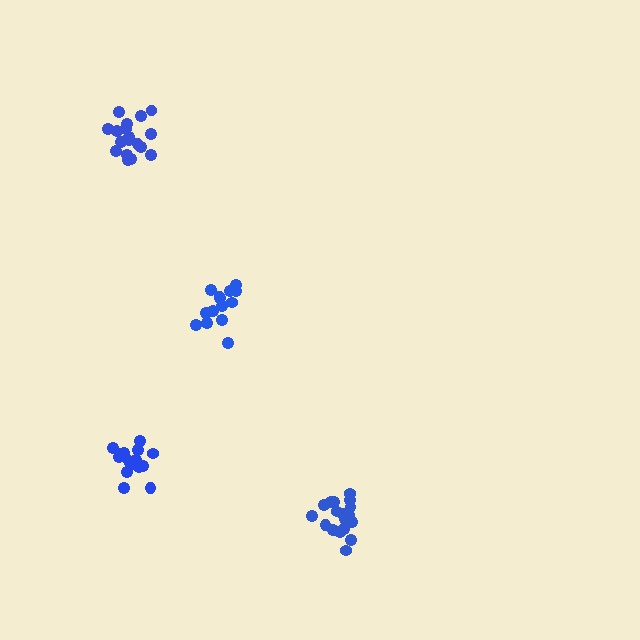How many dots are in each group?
Group 1: 19 dots, Group 2: 14 dots, Group 3: 18 dots, Group 4: 17 dots (68 total).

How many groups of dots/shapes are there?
There are 4 groups.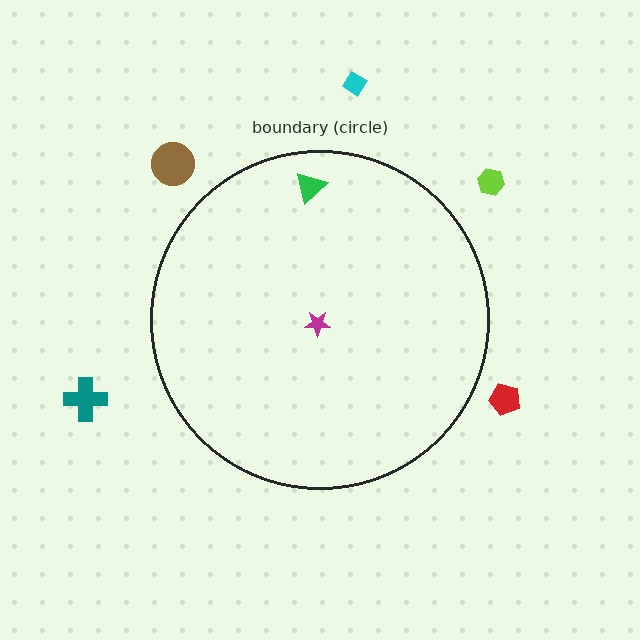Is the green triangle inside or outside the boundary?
Inside.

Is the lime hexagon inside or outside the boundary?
Outside.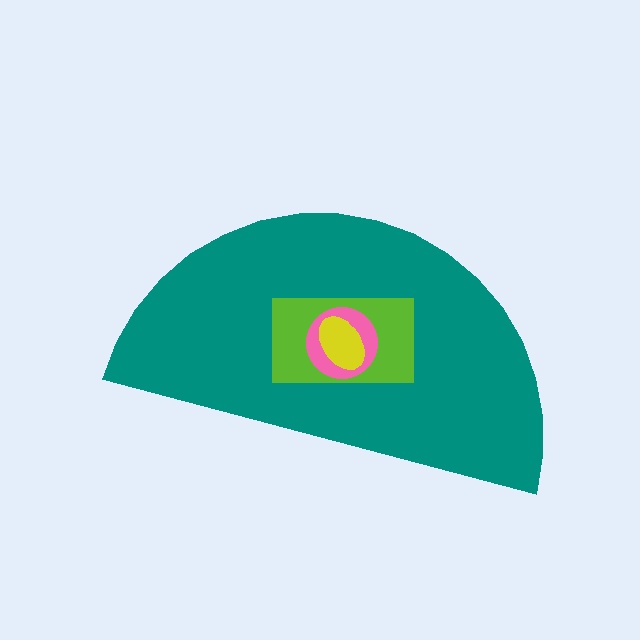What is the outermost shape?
The teal semicircle.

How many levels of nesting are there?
4.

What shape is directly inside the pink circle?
The yellow ellipse.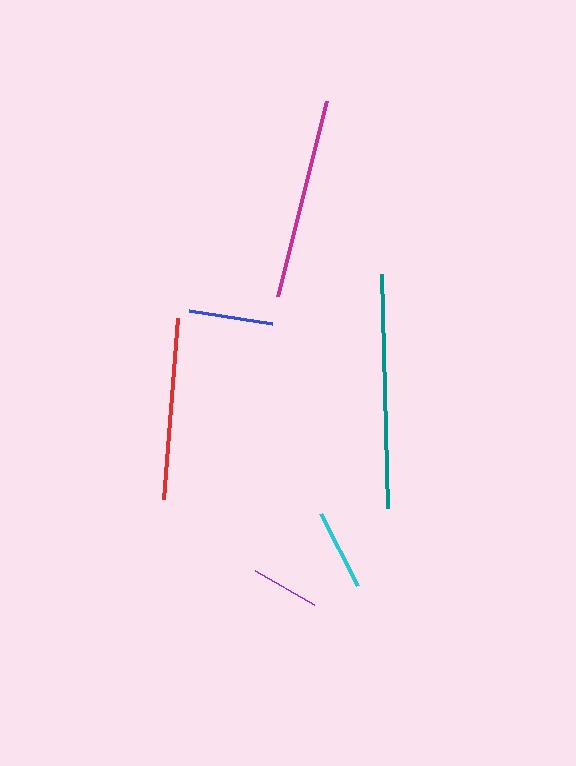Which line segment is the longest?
The teal line is the longest at approximately 234 pixels.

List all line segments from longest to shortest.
From longest to shortest: teal, magenta, red, blue, cyan, purple.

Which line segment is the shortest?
The purple line is the shortest at approximately 68 pixels.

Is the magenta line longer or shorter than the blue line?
The magenta line is longer than the blue line.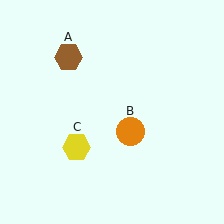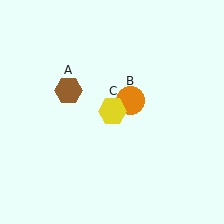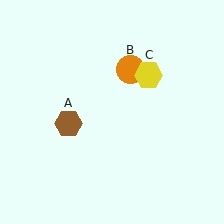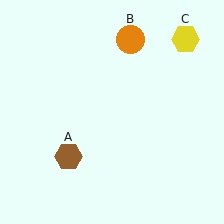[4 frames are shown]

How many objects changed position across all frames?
3 objects changed position: brown hexagon (object A), orange circle (object B), yellow hexagon (object C).